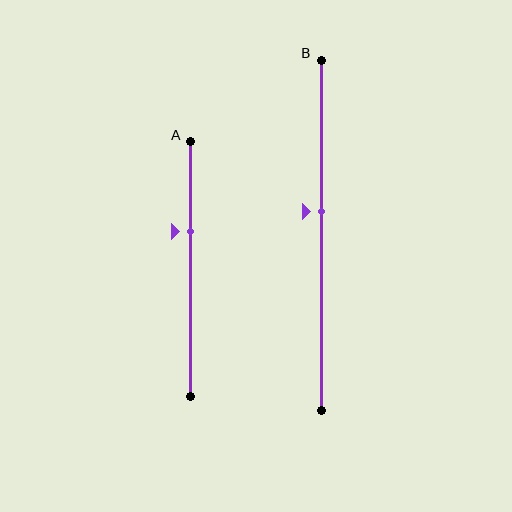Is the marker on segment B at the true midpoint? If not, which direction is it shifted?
No, the marker on segment B is shifted upward by about 7% of the segment length.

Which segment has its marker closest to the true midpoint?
Segment B has its marker closest to the true midpoint.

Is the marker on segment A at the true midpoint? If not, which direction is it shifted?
No, the marker on segment A is shifted upward by about 15% of the segment length.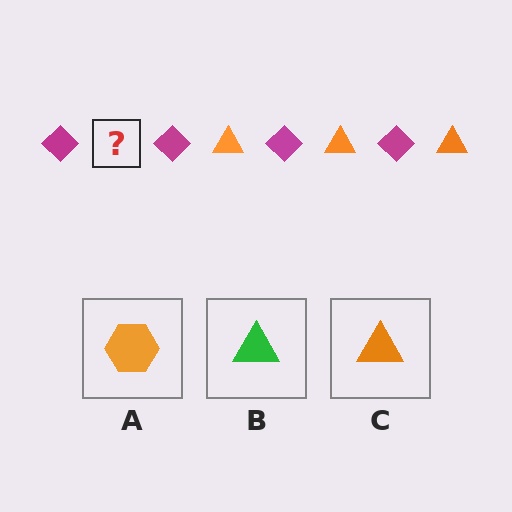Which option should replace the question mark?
Option C.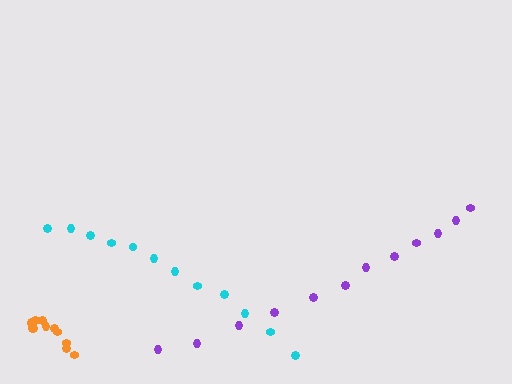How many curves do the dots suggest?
There are 3 distinct paths.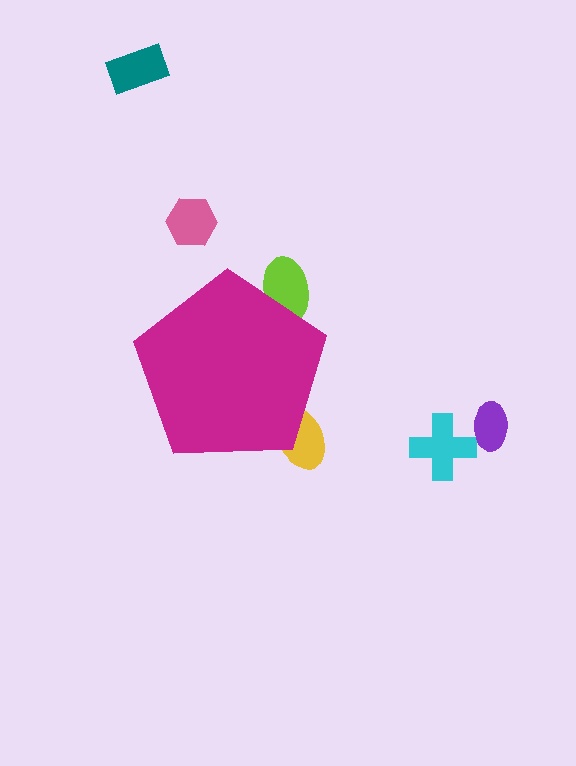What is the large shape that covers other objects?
A magenta pentagon.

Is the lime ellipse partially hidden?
Yes, the lime ellipse is partially hidden behind the magenta pentagon.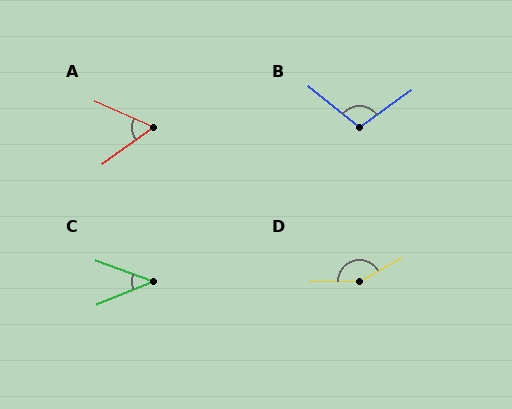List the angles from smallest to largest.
C (43°), A (60°), B (106°), D (152°).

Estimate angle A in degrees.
Approximately 60 degrees.